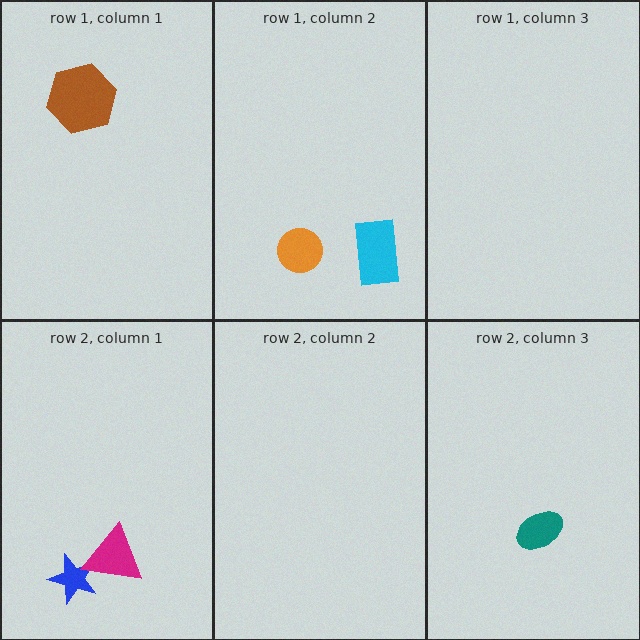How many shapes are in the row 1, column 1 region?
1.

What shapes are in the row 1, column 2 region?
The orange circle, the cyan rectangle.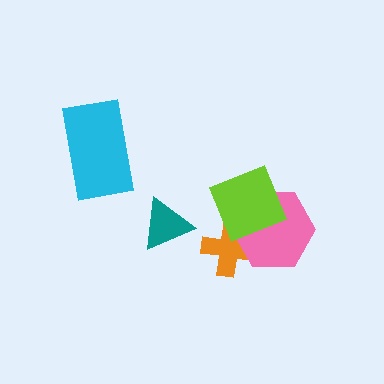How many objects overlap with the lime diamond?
2 objects overlap with the lime diamond.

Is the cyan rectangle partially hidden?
No, no other shape covers it.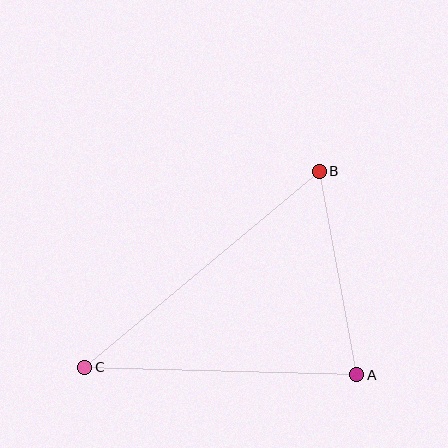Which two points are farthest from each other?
Points B and C are farthest from each other.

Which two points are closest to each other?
Points A and B are closest to each other.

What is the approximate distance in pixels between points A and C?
The distance between A and C is approximately 272 pixels.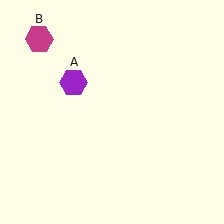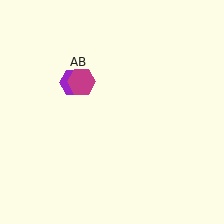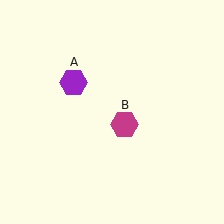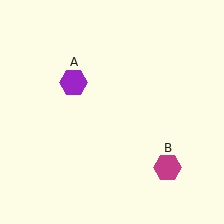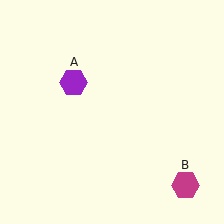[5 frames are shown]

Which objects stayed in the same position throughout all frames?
Purple hexagon (object A) remained stationary.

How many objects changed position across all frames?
1 object changed position: magenta hexagon (object B).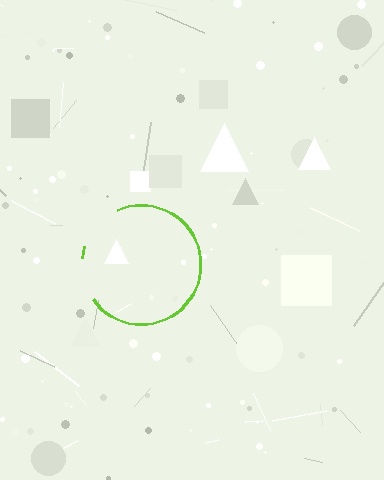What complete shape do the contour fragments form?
The contour fragments form a circle.